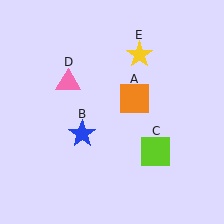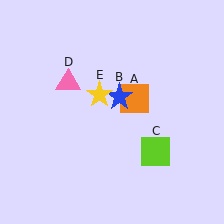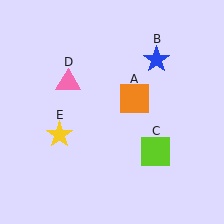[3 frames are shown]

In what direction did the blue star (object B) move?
The blue star (object B) moved up and to the right.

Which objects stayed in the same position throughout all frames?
Orange square (object A) and lime square (object C) and pink triangle (object D) remained stationary.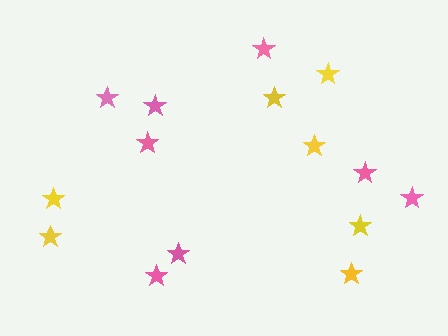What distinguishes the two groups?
There are 2 groups: one group of pink stars (8) and one group of yellow stars (7).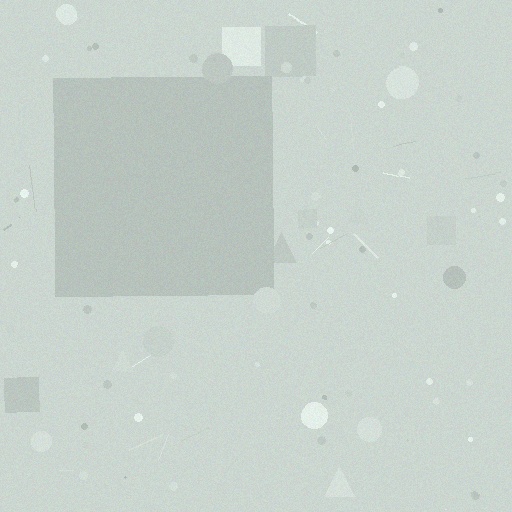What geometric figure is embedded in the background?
A square is embedded in the background.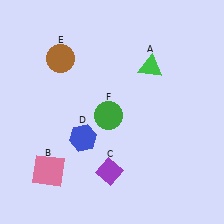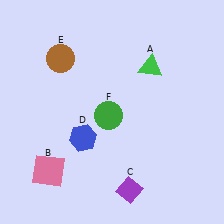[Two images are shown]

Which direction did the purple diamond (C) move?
The purple diamond (C) moved right.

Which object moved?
The purple diamond (C) moved right.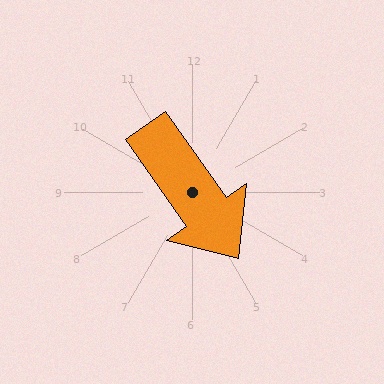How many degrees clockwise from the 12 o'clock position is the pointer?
Approximately 145 degrees.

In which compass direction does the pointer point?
Southeast.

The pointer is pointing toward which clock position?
Roughly 5 o'clock.